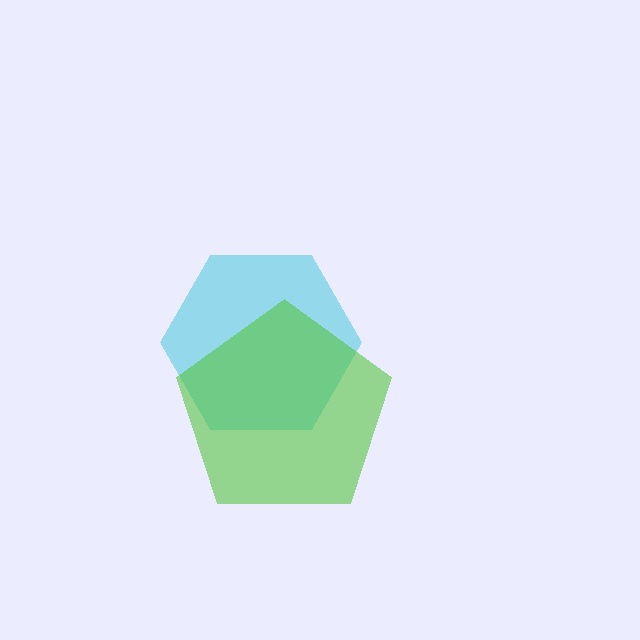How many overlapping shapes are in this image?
There are 2 overlapping shapes in the image.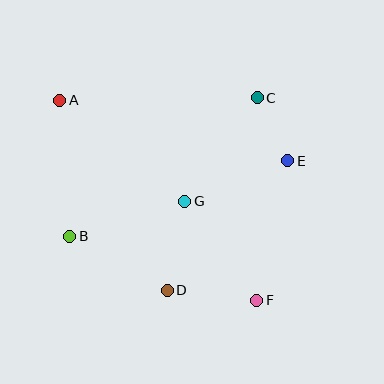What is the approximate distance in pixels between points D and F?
The distance between D and F is approximately 90 pixels.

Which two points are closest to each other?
Points C and E are closest to each other.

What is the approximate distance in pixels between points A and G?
The distance between A and G is approximately 160 pixels.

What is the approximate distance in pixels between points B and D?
The distance between B and D is approximately 112 pixels.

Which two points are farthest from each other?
Points A and F are farthest from each other.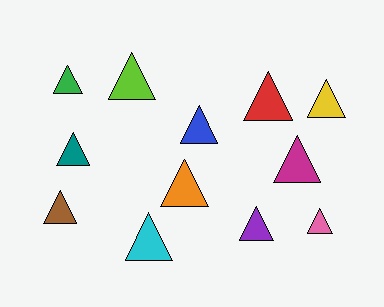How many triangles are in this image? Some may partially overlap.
There are 12 triangles.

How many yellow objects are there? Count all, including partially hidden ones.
There is 1 yellow object.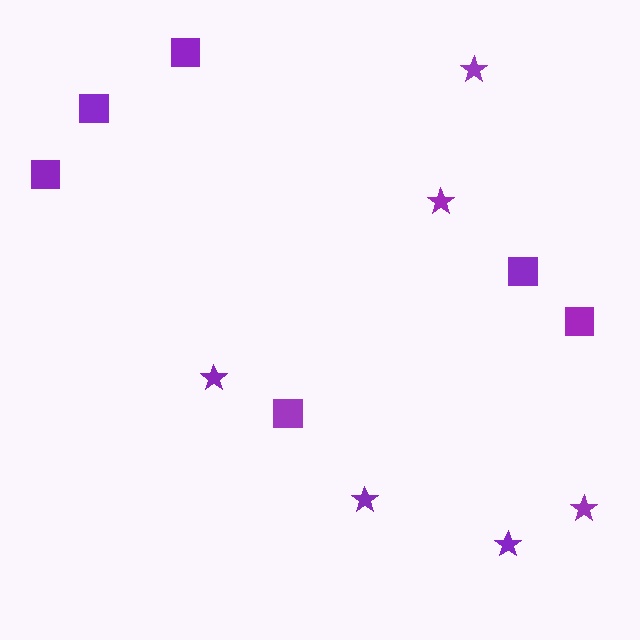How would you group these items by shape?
There are 2 groups: one group of squares (6) and one group of stars (6).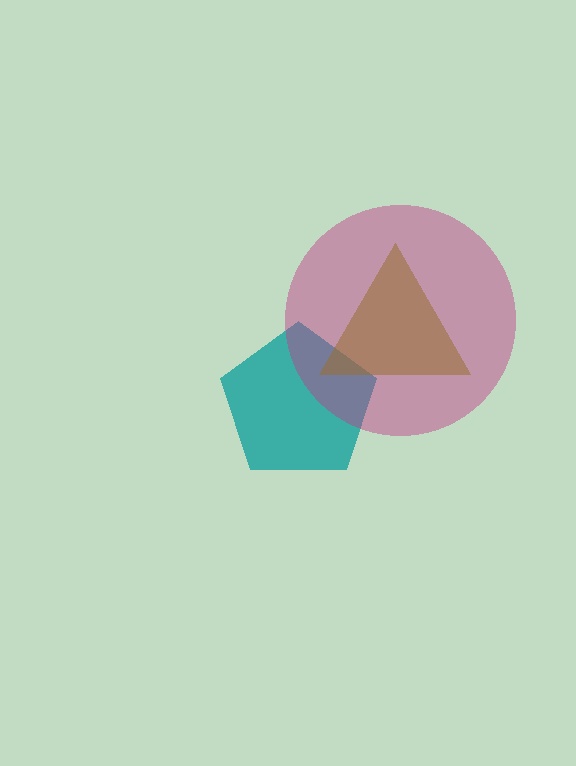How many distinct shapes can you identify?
There are 3 distinct shapes: a teal pentagon, a magenta circle, a brown triangle.